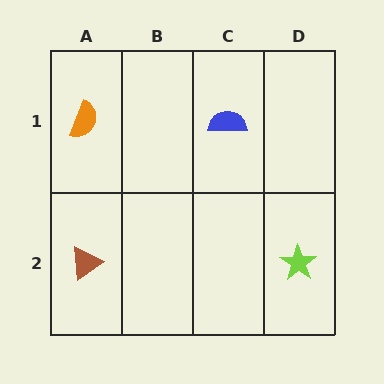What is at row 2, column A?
A brown triangle.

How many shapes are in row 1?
2 shapes.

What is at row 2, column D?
A lime star.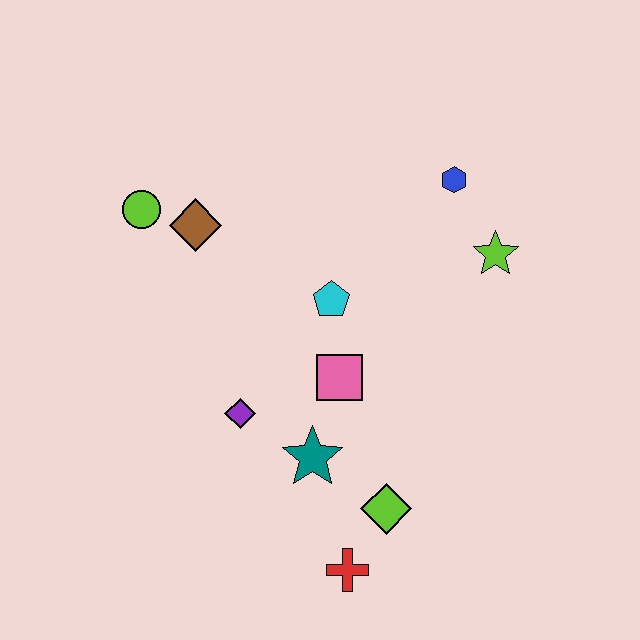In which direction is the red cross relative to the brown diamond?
The red cross is below the brown diamond.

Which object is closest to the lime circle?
The brown diamond is closest to the lime circle.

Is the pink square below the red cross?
No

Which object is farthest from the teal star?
The blue hexagon is farthest from the teal star.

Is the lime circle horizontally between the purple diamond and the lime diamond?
No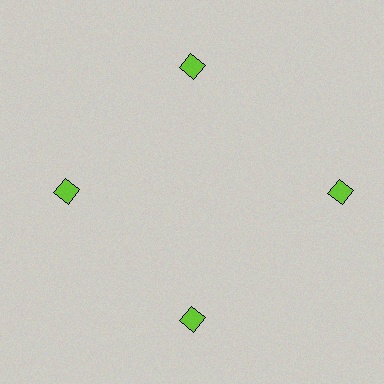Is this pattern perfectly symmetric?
No. The 4 lime diamonds are arranged in a ring, but one element near the 3 o'clock position is pushed outward from the center, breaking the 4-fold rotational symmetry.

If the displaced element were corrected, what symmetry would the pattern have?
It would have 4-fold rotational symmetry — the pattern would map onto itself every 90 degrees.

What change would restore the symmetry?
The symmetry would be restored by moving it inward, back onto the ring so that all 4 diamonds sit at equal angles and equal distance from the center.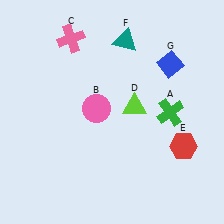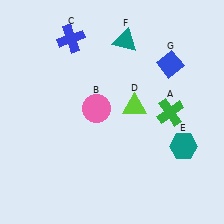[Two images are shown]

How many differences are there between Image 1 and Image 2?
There are 2 differences between the two images.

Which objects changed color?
C changed from pink to blue. E changed from red to teal.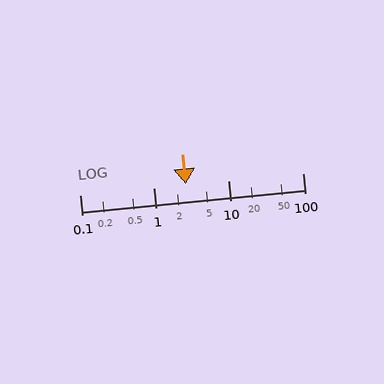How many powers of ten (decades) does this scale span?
The scale spans 3 decades, from 0.1 to 100.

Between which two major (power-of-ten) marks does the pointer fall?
The pointer is between 1 and 10.